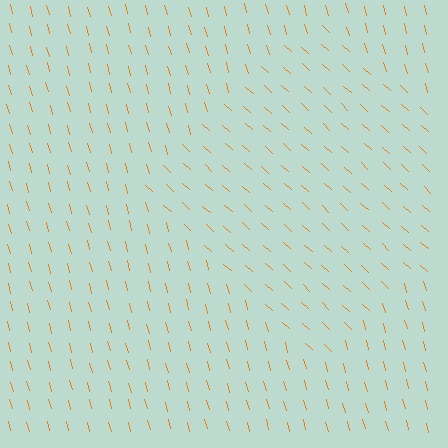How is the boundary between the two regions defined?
The boundary is defined purely by a change in line orientation (approximately 32 degrees difference). All lines are the same color and thickness.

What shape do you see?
I see a diamond.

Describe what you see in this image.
The image is filled with small orange line segments. A diamond region in the image has lines oriented differently from the surrounding lines, creating a visible texture boundary.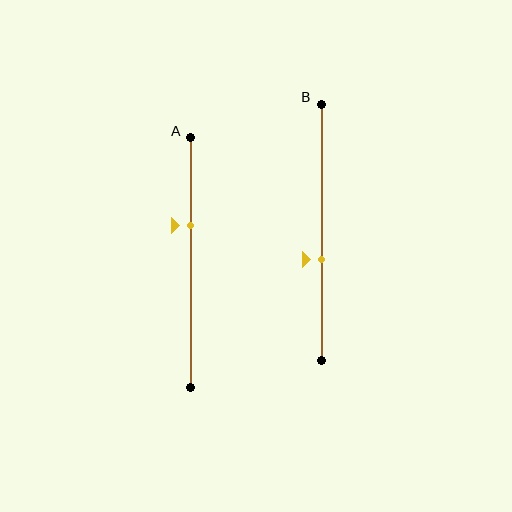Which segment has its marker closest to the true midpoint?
Segment B has its marker closest to the true midpoint.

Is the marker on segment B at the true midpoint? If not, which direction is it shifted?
No, the marker on segment B is shifted downward by about 10% of the segment length.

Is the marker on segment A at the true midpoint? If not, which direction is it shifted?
No, the marker on segment A is shifted upward by about 15% of the segment length.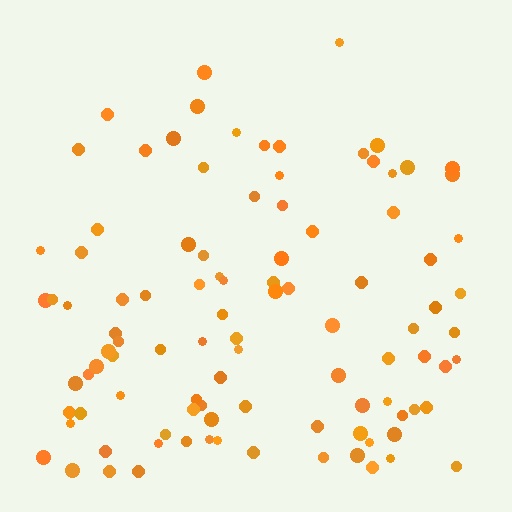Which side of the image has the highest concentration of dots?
The bottom.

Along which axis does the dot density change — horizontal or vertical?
Vertical.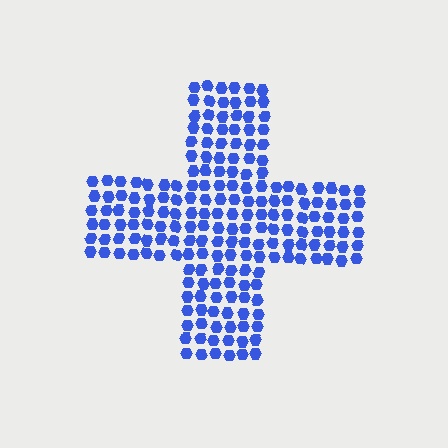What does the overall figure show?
The overall figure shows a cross.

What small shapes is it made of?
It is made of small hexagons.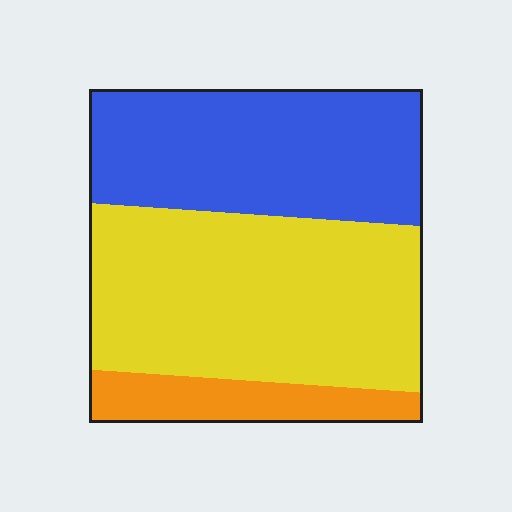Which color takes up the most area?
Yellow, at roughly 50%.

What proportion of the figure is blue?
Blue covers around 40% of the figure.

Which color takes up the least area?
Orange, at roughly 15%.